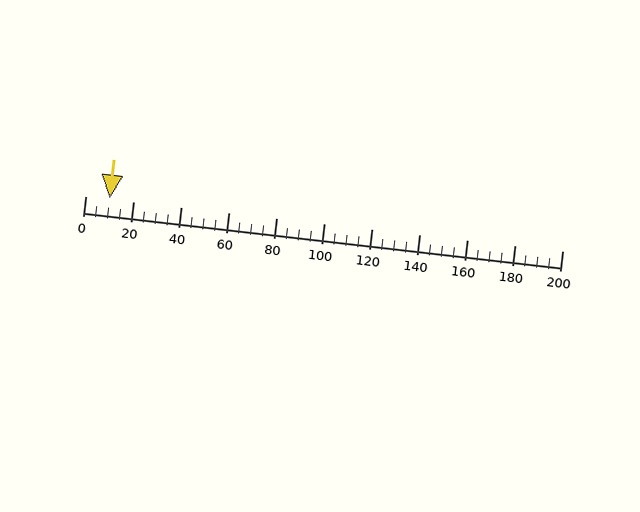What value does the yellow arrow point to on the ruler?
The yellow arrow points to approximately 10.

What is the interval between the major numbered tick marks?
The major tick marks are spaced 20 units apart.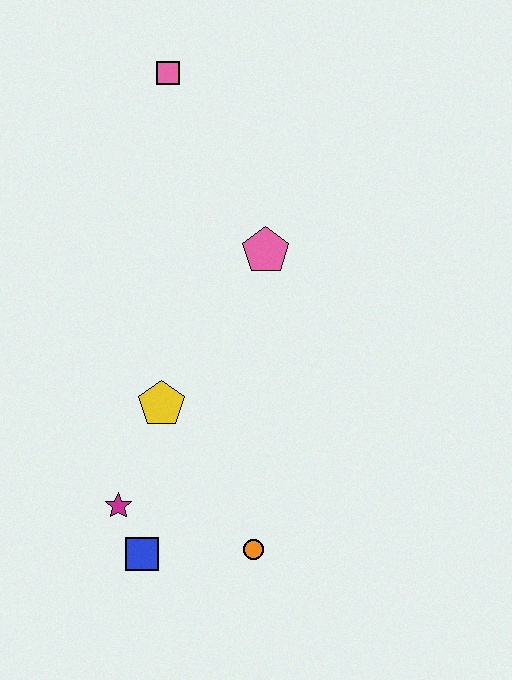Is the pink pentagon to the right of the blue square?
Yes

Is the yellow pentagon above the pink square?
No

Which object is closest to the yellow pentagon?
The magenta star is closest to the yellow pentagon.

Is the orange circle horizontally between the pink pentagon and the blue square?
Yes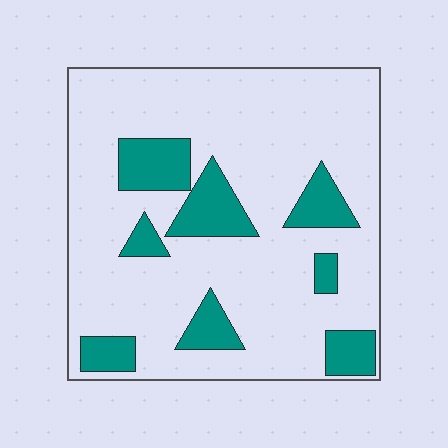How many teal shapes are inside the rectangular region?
8.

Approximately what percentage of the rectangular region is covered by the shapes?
Approximately 20%.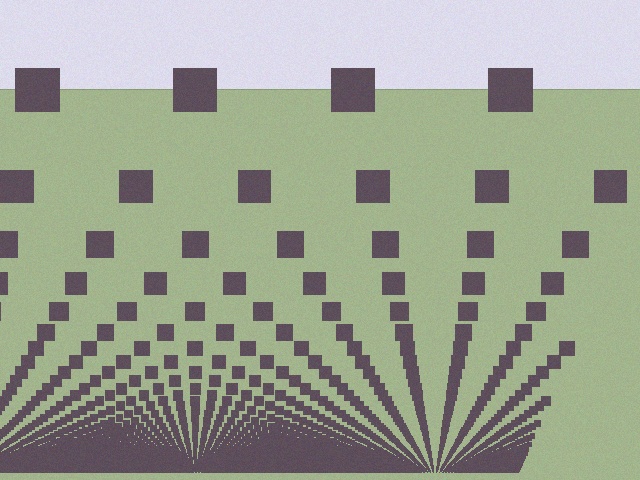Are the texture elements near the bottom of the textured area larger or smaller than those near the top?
Smaller. The gradient is inverted — elements near the bottom are smaller and denser.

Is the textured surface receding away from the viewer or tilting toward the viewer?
The surface appears to tilt toward the viewer. Texture elements get larger and sparser toward the top.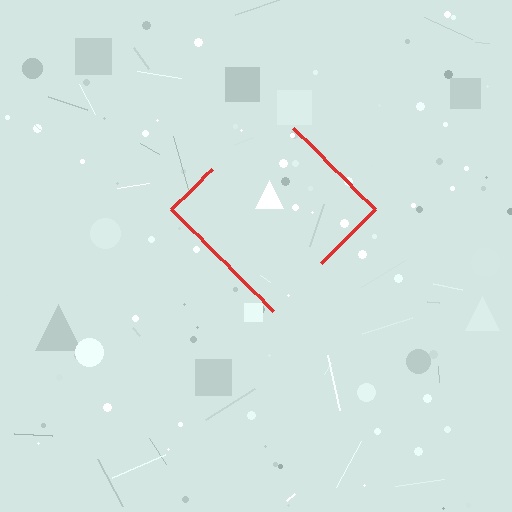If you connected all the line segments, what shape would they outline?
They would outline a diamond.